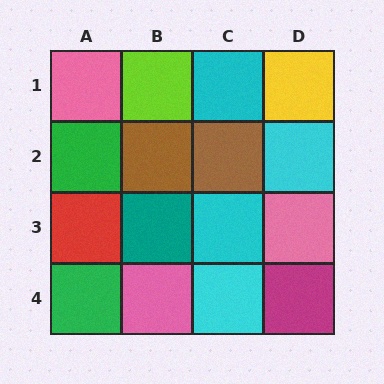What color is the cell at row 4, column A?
Green.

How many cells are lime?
1 cell is lime.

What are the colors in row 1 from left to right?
Pink, lime, cyan, yellow.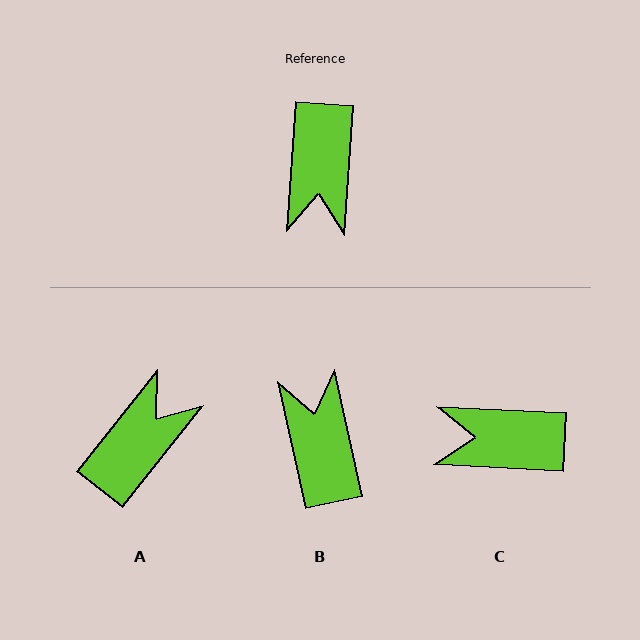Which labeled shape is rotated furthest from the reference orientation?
B, about 164 degrees away.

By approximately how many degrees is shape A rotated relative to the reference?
Approximately 146 degrees counter-clockwise.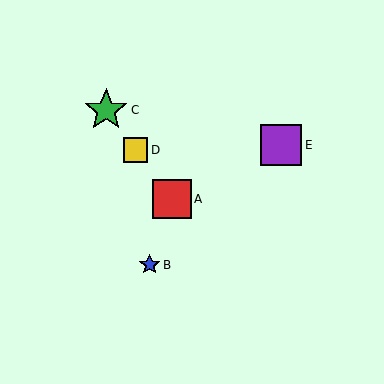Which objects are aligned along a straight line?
Objects A, C, D are aligned along a straight line.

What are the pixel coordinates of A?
Object A is at (172, 199).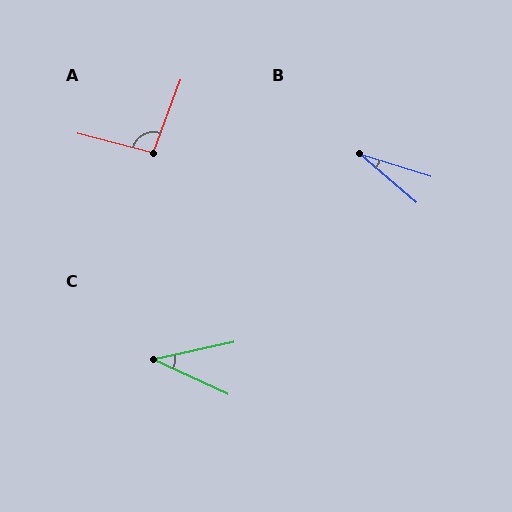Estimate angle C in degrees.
Approximately 37 degrees.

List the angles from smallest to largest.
B (23°), C (37°), A (96°).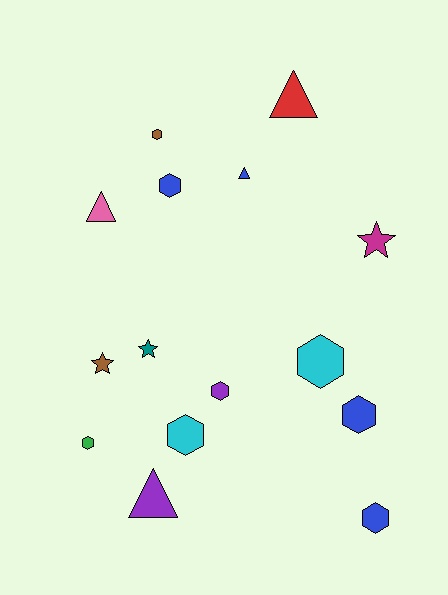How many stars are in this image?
There are 3 stars.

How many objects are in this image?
There are 15 objects.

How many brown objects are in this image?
There are 2 brown objects.